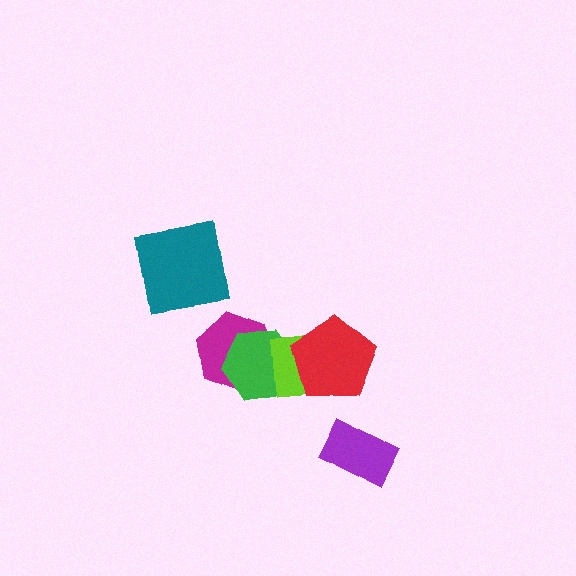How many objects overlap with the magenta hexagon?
2 objects overlap with the magenta hexagon.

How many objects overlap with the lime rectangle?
3 objects overlap with the lime rectangle.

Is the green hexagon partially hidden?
Yes, it is partially covered by another shape.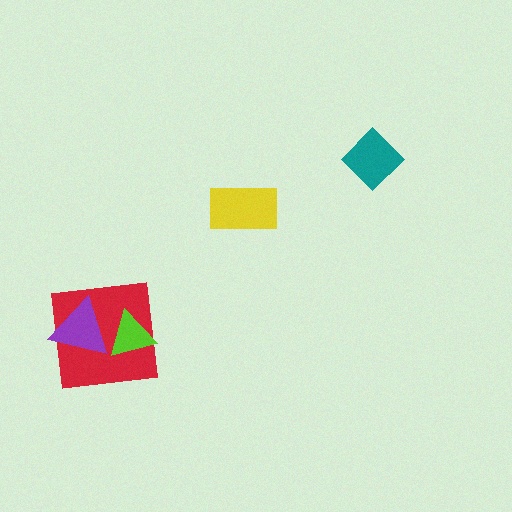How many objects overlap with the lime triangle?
2 objects overlap with the lime triangle.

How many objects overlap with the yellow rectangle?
0 objects overlap with the yellow rectangle.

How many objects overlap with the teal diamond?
0 objects overlap with the teal diamond.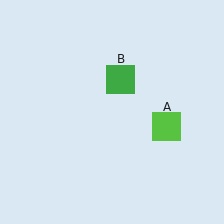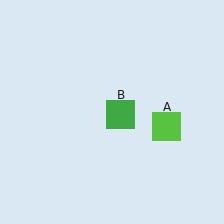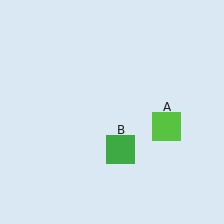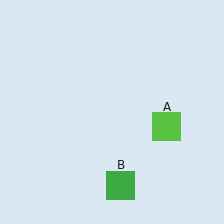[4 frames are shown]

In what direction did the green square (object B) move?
The green square (object B) moved down.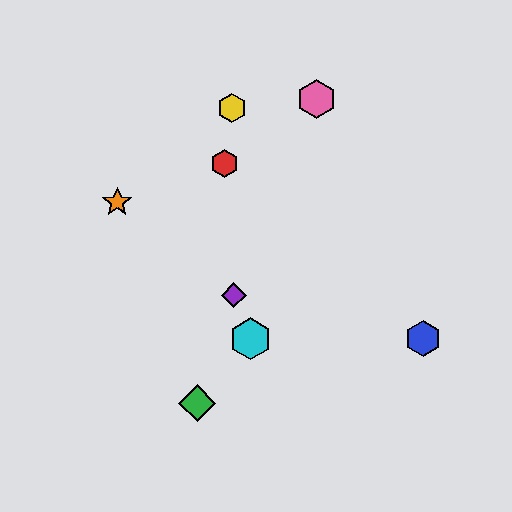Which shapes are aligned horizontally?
The blue hexagon, the cyan hexagon are aligned horizontally.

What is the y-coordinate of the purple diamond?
The purple diamond is at y≈295.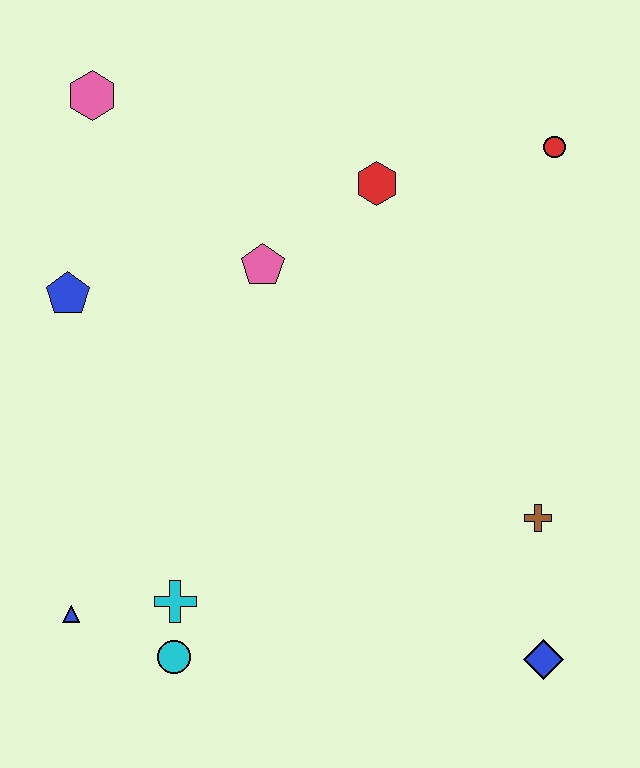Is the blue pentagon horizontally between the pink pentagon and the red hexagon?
No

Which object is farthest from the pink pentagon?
The blue diamond is farthest from the pink pentagon.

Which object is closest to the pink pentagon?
The red hexagon is closest to the pink pentagon.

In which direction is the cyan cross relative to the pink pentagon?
The cyan cross is below the pink pentagon.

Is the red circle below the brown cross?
No